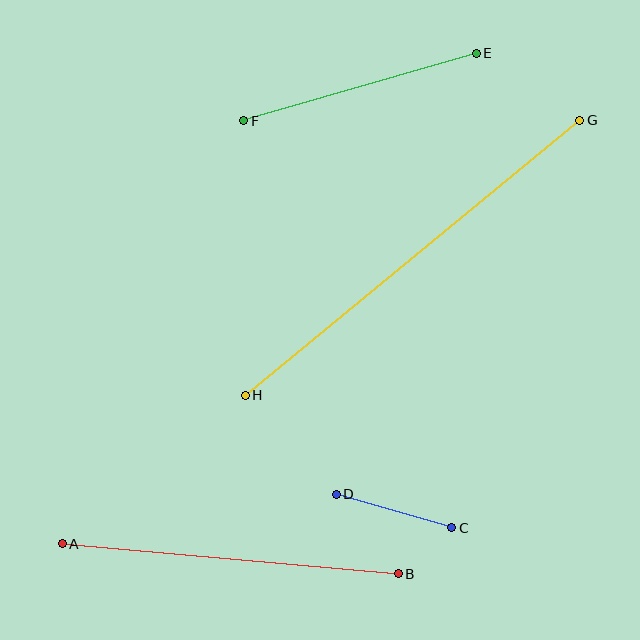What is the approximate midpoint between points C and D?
The midpoint is at approximately (394, 511) pixels.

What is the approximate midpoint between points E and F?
The midpoint is at approximately (360, 87) pixels.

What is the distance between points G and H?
The distance is approximately 433 pixels.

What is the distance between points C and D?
The distance is approximately 121 pixels.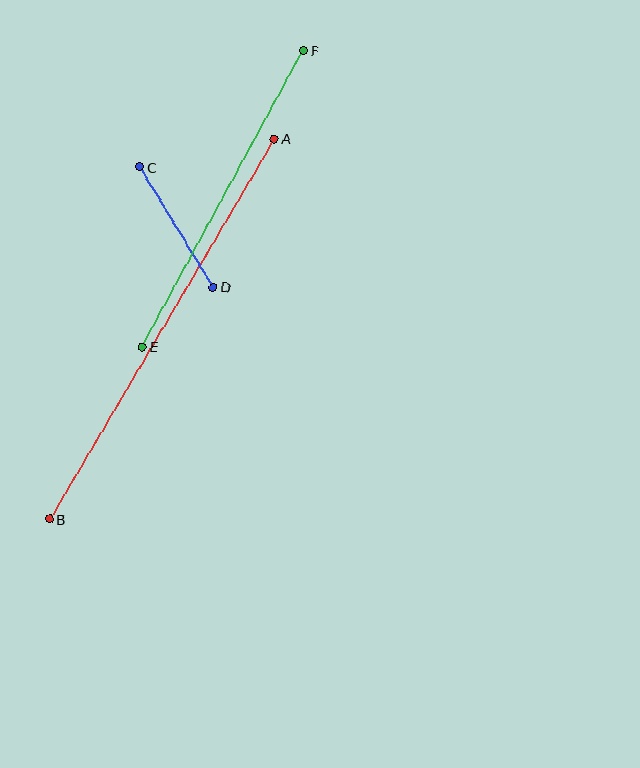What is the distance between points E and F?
The distance is approximately 338 pixels.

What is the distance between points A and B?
The distance is approximately 442 pixels.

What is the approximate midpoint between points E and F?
The midpoint is at approximately (223, 199) pixels.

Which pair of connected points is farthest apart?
Points A and B are farthest apart.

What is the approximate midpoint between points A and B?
The midpoint is at approximately (162, 329) pixels.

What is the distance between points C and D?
The distance is approximately 141 pixels.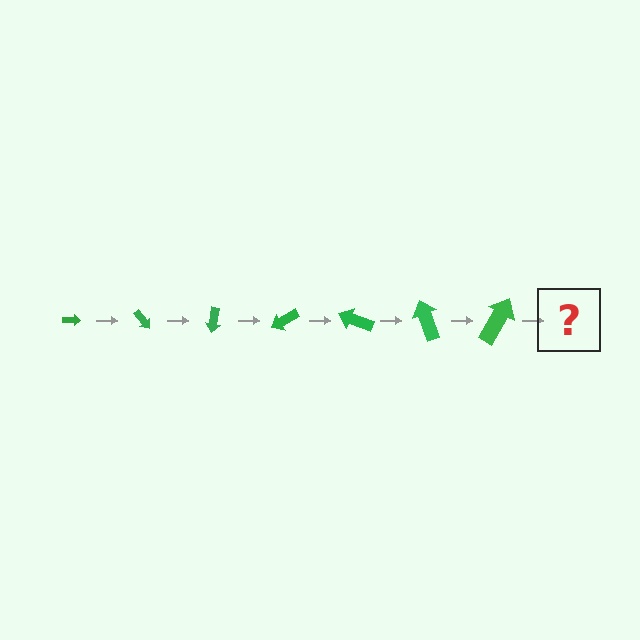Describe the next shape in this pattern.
It should be an arrow, larger than the previous one and rotated 350 degrees from the start.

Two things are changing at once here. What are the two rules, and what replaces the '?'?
The two rules are that the arrow grows larger each step and it rotates 50 degrees each step. The '?' should be an arrow, larger than the previous one and rotated 350 degrees from the start.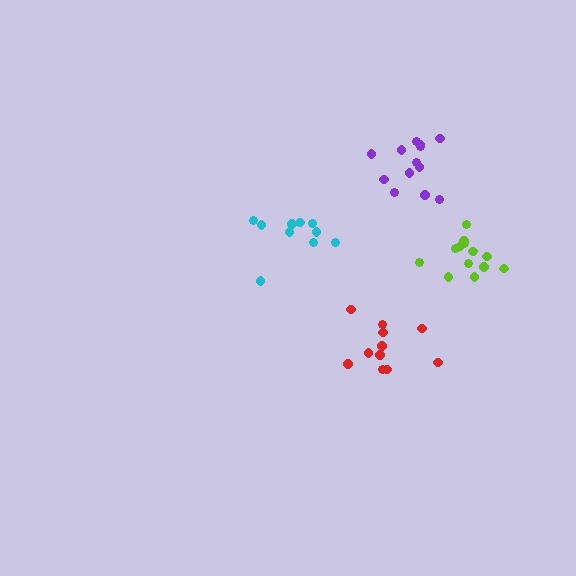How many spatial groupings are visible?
There are 4 spatial groupings.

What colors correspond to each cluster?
The clusters are colored: red, purple, cyan, lime.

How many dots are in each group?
Group 1: 11 dots, Group 2: 13 dots, Group 3: 10 dots, Group 4: 13 dots (47 total).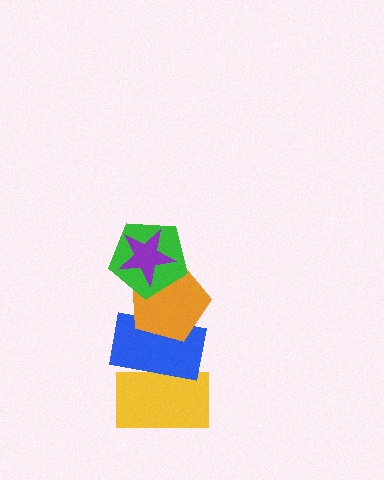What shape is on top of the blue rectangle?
The orange pentagon is on top of the blue rectangle.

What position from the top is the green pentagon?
The green pentagon is 2nd from the top.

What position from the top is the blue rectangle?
The blue rectangle is 4th from the top.